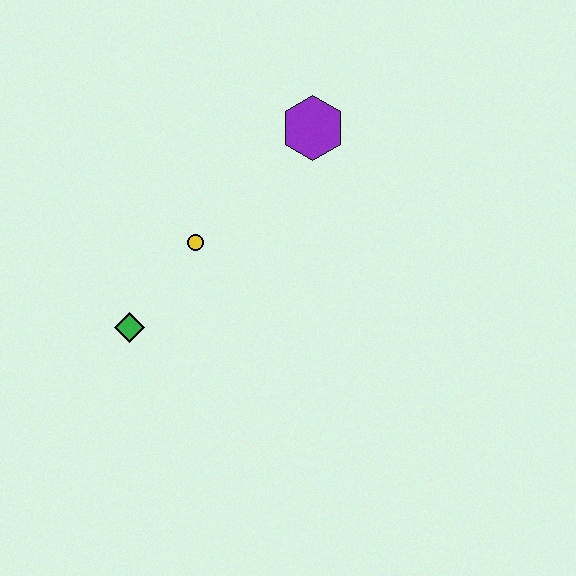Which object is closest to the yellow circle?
The green diamond is closest to the yellow circle.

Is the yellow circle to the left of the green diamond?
No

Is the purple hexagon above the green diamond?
Yes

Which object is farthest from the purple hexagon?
The green diamond is farthest from the purple hexagon.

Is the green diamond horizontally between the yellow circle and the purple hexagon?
No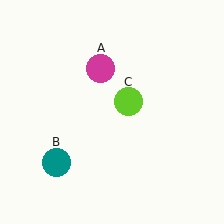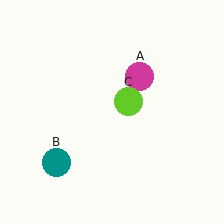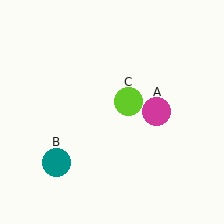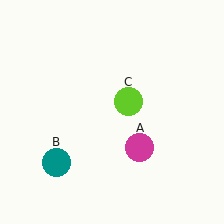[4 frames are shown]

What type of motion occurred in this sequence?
The magenta circle (object A) rotated clockwise around the center of the scene.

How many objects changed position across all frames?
1 object changed position: magenta circle (object A).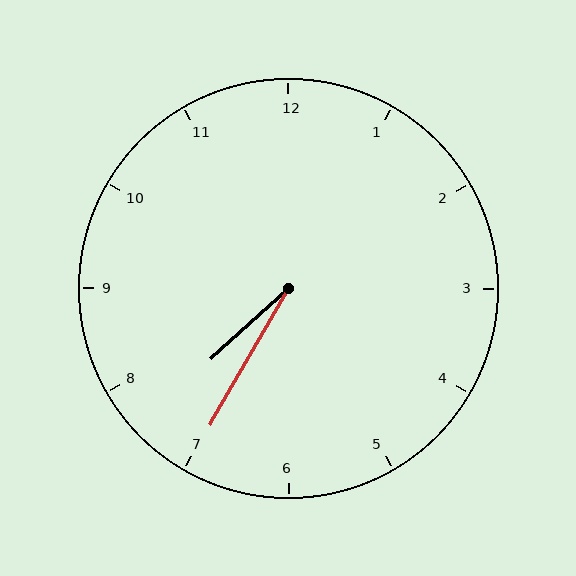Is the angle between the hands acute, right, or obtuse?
It is acute.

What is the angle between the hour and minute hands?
Approximately 18 degrees.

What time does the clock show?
7:35.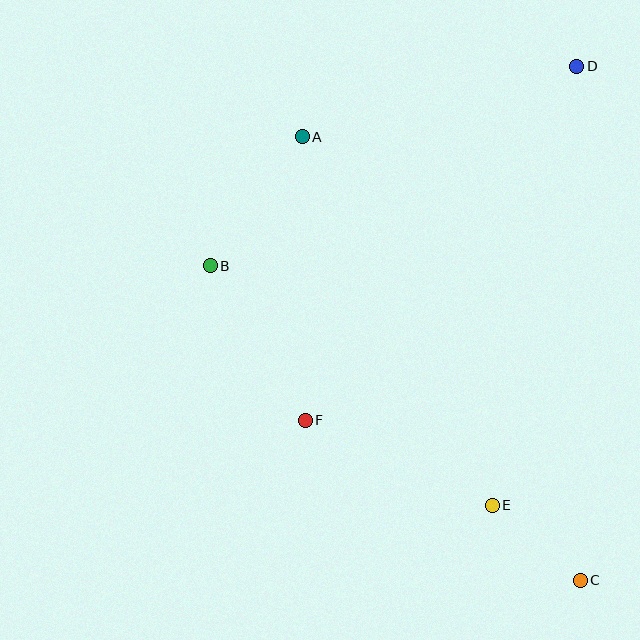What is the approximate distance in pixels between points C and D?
The distance between C and D is approximately 514 pixels.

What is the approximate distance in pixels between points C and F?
The distance between C and F is approximately 318 pixels.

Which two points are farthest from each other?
Points A and C are farthest from each other.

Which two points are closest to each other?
Points C and E are closest to each other.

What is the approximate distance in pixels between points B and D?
The distance between B and D is approximately 417 pixels.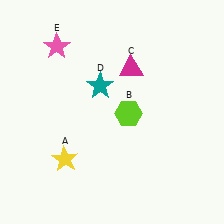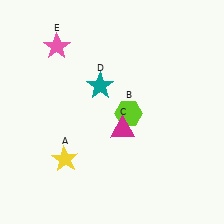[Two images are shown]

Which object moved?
The magenta triangle (C) moved down.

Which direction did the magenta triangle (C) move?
The magenta triangle (C) moved down.